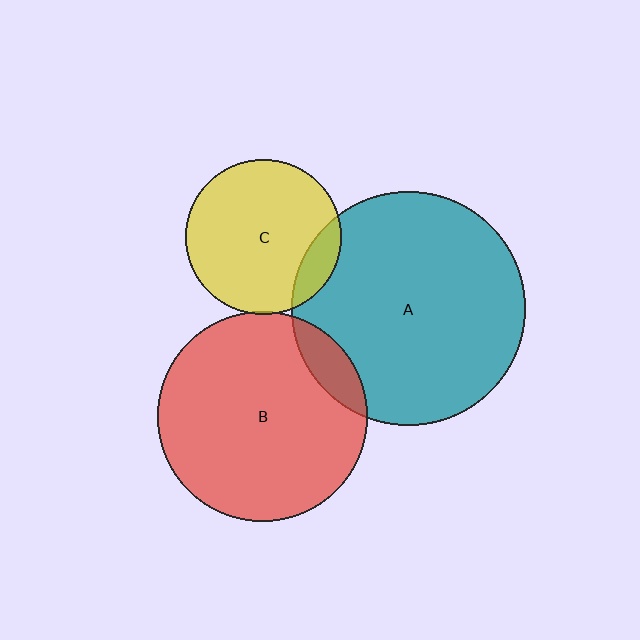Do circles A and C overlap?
Yes.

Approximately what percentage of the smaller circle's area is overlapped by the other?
Approximately 15%.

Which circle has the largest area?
Circle A (teal).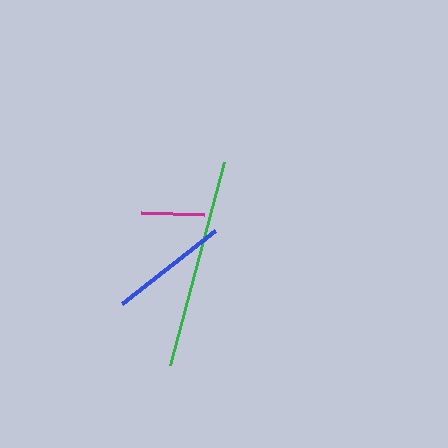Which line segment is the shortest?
The magenta line is the shortest at approximately 63 pixels.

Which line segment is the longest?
The green line is the longest at approximately 210 pixels.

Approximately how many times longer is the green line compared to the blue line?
The green line is approximately 1.8 times the length of the blue line.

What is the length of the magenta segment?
The magenta segment is approximately 63 pixels long.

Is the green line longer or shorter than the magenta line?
The green line is longer than the magenta line.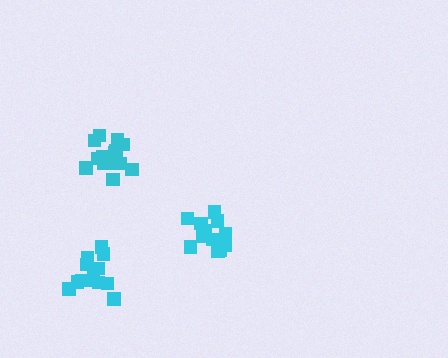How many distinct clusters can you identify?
There are 3 distinct clusters.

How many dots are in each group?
Group 1: 12 dots, Group 2: 14 dots, Group 3: 13 dots (39 total).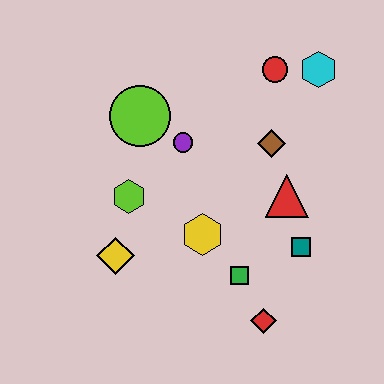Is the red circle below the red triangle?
No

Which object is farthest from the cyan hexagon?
The yellow diamond is farthest from the cyan hexagon.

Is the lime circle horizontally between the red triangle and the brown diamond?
No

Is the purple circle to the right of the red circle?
No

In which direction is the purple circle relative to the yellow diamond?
The purple circle is above the yellow diamond.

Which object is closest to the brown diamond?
The red triangle is closest to the brown diamond.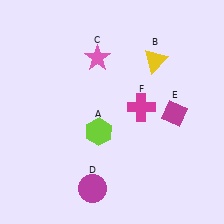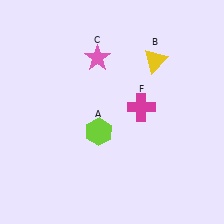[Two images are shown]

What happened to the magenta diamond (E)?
The magenta diamond (E) was removed in Image 2. It was in the bottom-right area of Image 1.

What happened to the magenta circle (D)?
The magenta circle (D) was removed in Image 2. It was in the bottom-left area of Image 1.